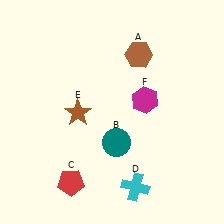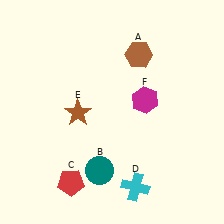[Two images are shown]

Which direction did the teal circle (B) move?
The teal circle (B) moved down.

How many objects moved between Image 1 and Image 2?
1 object moved between the two images.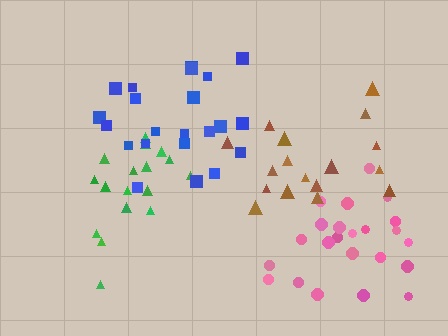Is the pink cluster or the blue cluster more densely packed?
Blue.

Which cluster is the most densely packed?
Green.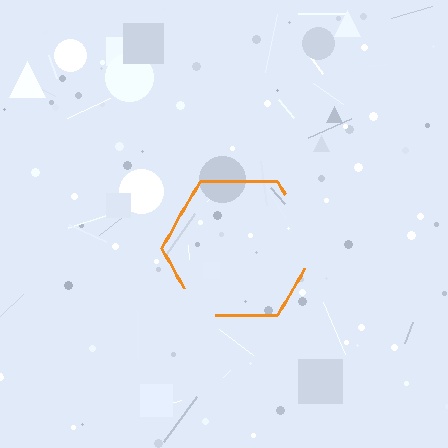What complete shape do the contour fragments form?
The contour fragments form a hexagon.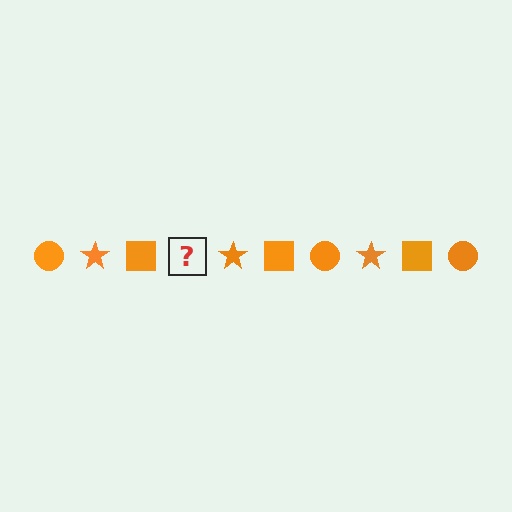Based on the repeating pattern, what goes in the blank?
The blank should be an orange circle.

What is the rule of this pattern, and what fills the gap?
The rule is that the pattern cycles through circle, star, square shapes in orange. The gap should be filled with an orange circle.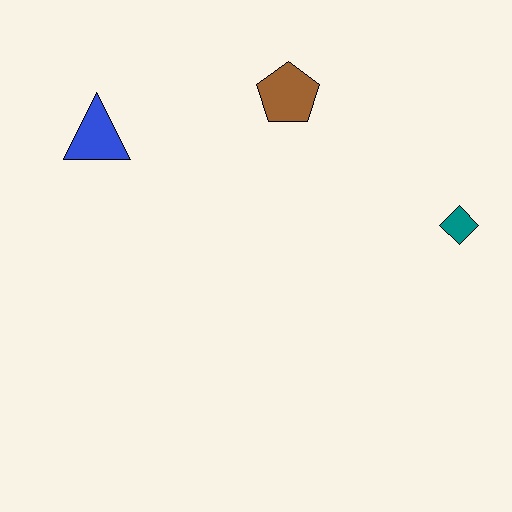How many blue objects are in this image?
There is 1 blue object.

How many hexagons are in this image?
There are no hexagons.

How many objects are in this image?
There are 3 objects.